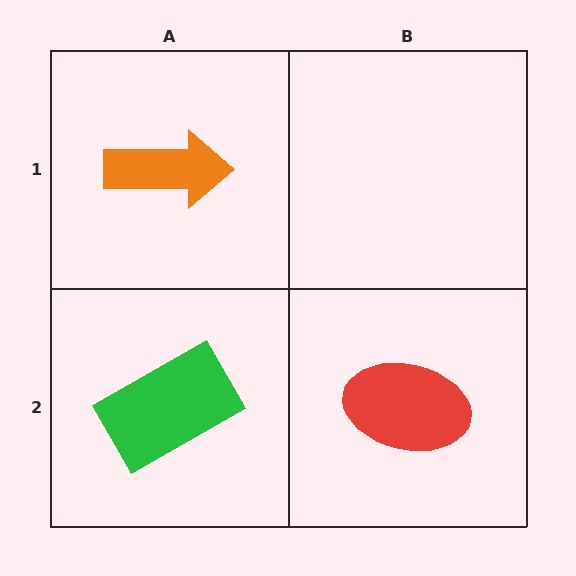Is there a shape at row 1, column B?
No, that cell is empty.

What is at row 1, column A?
An orange arrow.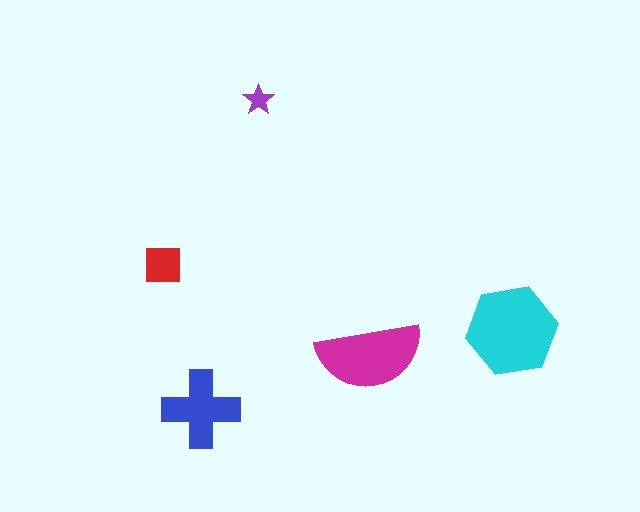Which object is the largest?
The cyan hexagon.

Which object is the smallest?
The purple star.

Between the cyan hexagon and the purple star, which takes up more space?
The cyan hexagon.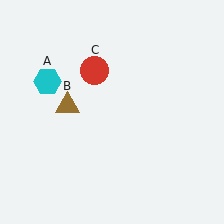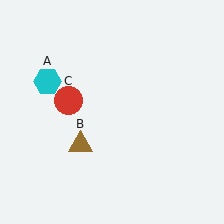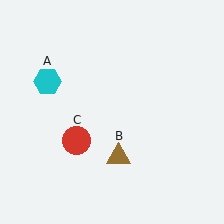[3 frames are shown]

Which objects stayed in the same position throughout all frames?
Cyan hexagon (object A) remained stationary.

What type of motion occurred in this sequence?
The brown triangle (object B), red circle (object C) rotated counterclockwise around the center of the scene.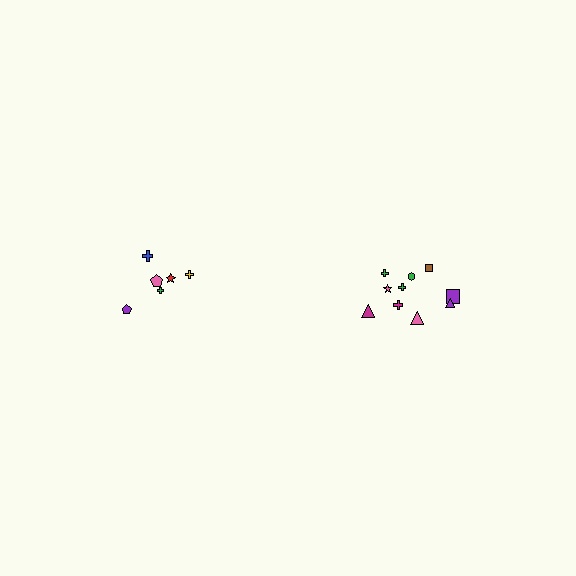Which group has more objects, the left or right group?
The right group.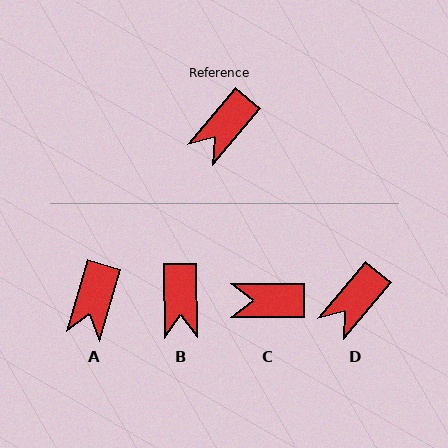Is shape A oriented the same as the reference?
No, it is off by about 24 degrees.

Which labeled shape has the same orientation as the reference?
D.